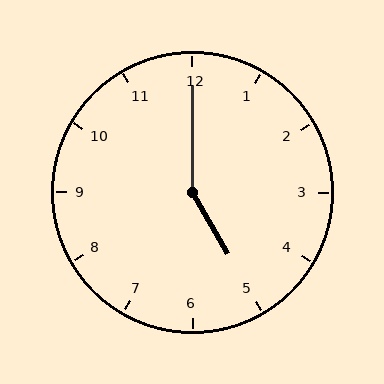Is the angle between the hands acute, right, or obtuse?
It is obtuse.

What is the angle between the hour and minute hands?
Approximately 150 degrees.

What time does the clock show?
5:00.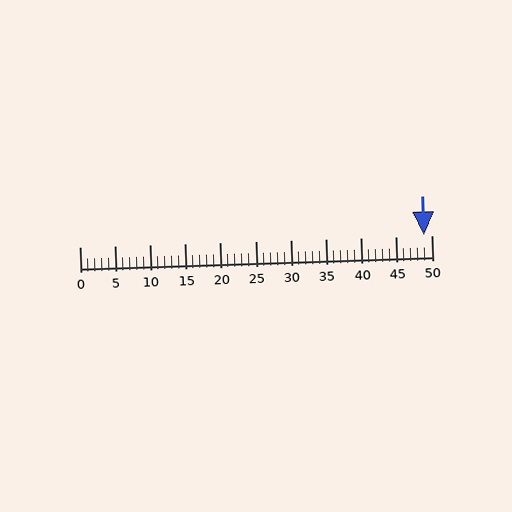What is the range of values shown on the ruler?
The ruler shows values from 0 to 50.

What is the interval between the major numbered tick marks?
The major tick marks are spaced 5 units apart.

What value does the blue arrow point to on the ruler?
The blue arrow points to approximately 49.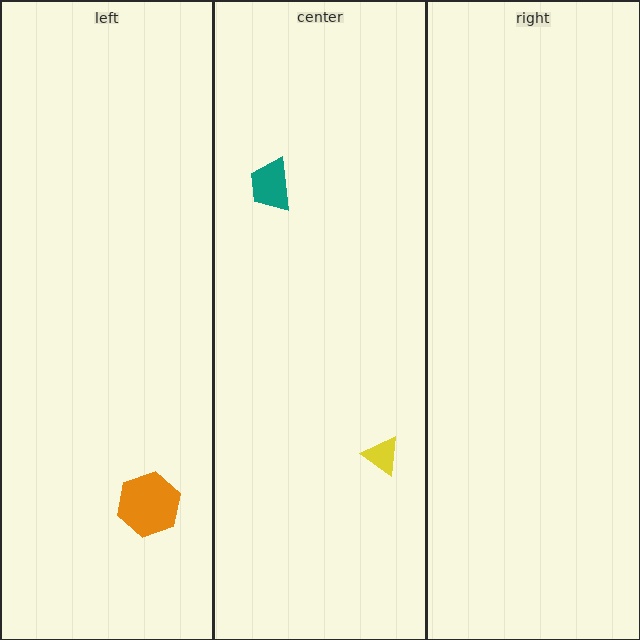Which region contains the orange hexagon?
The left region.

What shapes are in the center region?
The yellow triangle, the teal trapezoid.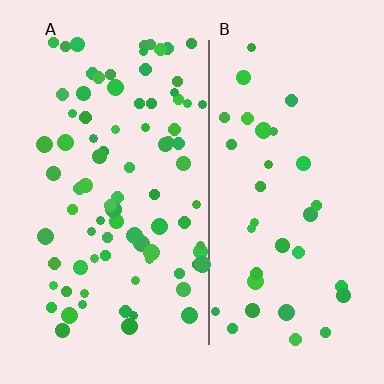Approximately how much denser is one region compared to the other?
Approximately 2.4× — region A over region B.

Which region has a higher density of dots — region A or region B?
A (the left).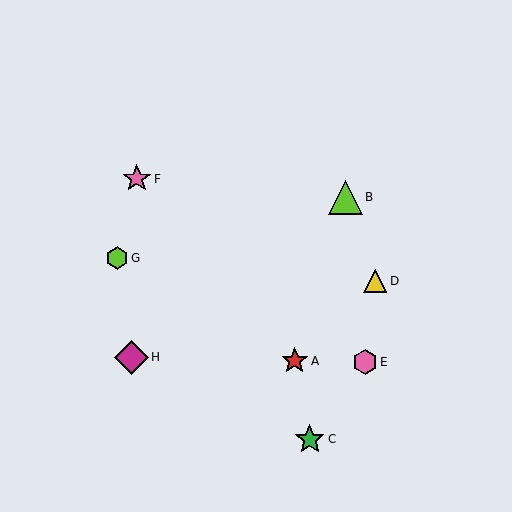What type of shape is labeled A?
Shape A is a red star.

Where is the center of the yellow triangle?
The center of the yellow triangle is at (375, 281).